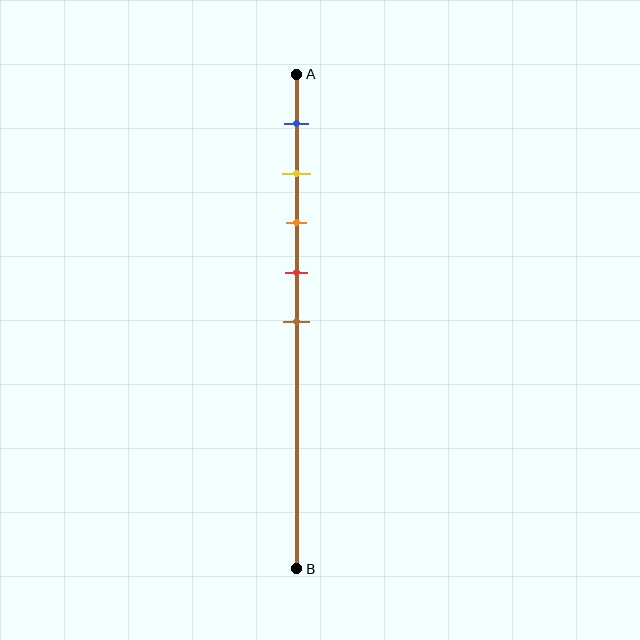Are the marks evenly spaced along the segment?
Yes, the marks are approximately evenly spaced.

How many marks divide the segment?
There are 5 marks dividing the segment.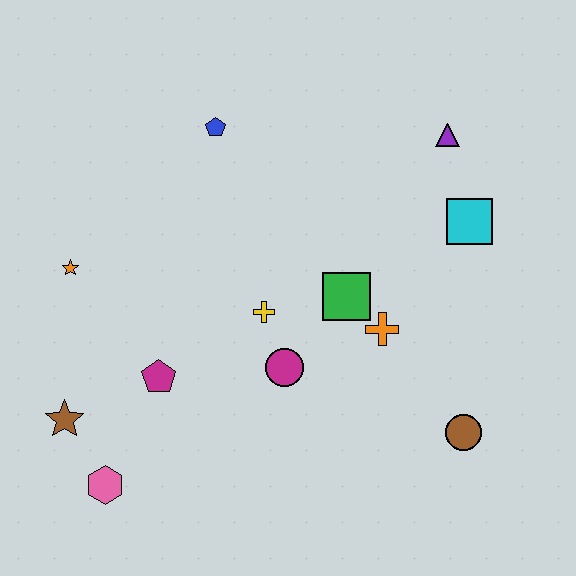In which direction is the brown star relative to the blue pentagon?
The brown star is below the blue pentagon.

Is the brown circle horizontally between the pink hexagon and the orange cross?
No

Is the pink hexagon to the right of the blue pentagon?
No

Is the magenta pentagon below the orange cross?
Yes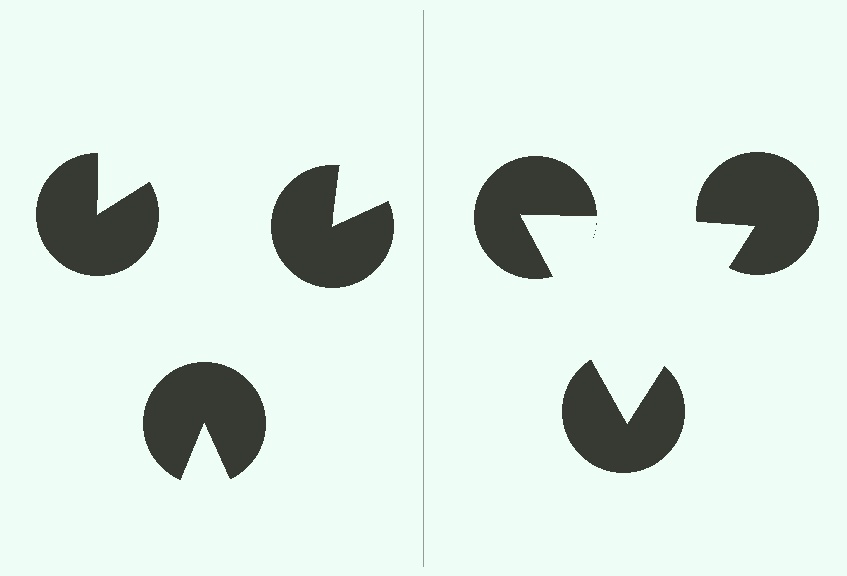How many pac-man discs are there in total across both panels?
6 — 3 on each side.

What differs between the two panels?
The pac-man discs are positioned identically on both sides; only the wedge orientations differ. On the right they align to a triangle; on the left they are misaligned.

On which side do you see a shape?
An illusory triangle appears on the right side. On the left side the wedge cuts are rotated, so no coherent shape forms.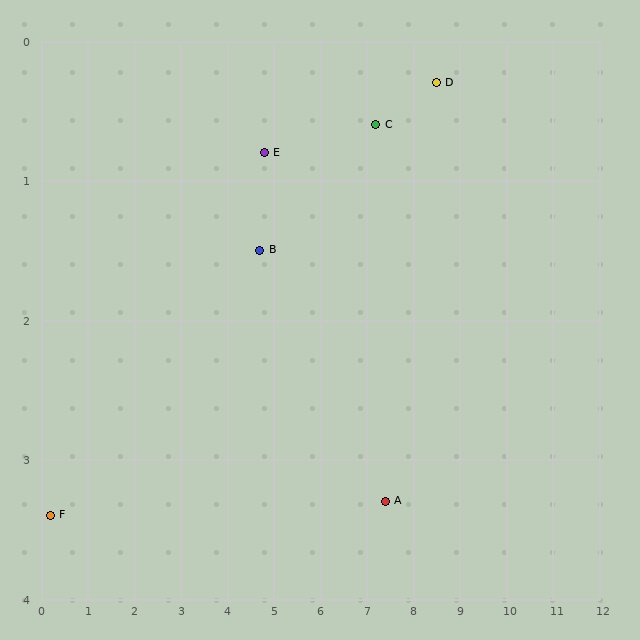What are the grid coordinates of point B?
Point B is at approximately (4.7, 1.5).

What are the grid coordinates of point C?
Point C is at approximately (7.2, 0.6).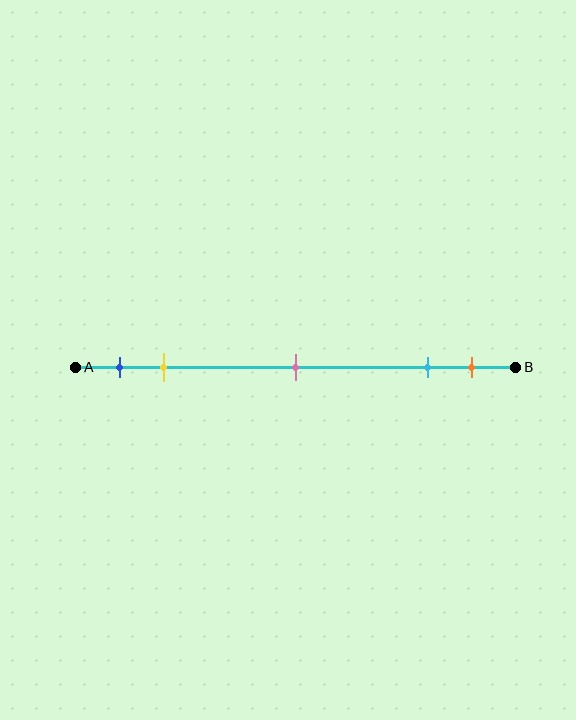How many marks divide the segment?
There are 5 marks dividing the segment.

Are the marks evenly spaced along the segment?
No, the marks are not evenly spaced.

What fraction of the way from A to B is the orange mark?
The orange mark is approximately 90% (0.9) of the way from A to B.